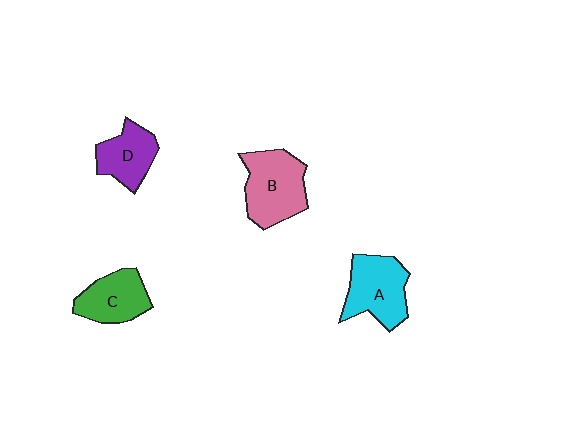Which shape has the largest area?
Shape B (pink).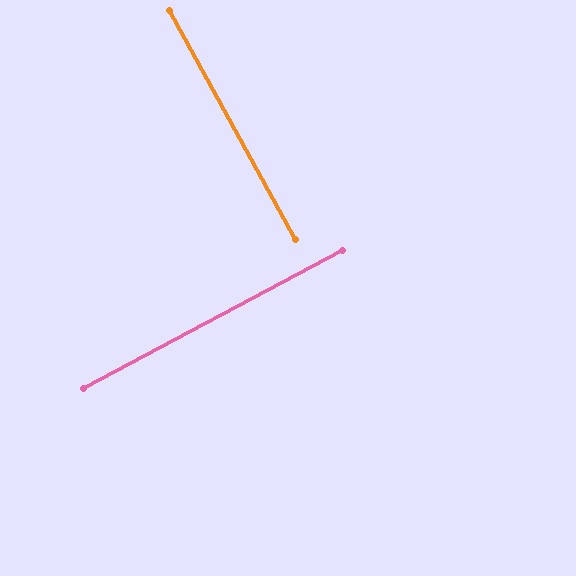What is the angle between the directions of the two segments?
Approximately 89 degrees.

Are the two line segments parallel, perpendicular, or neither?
Perpendicular — they meet at approximately 89°.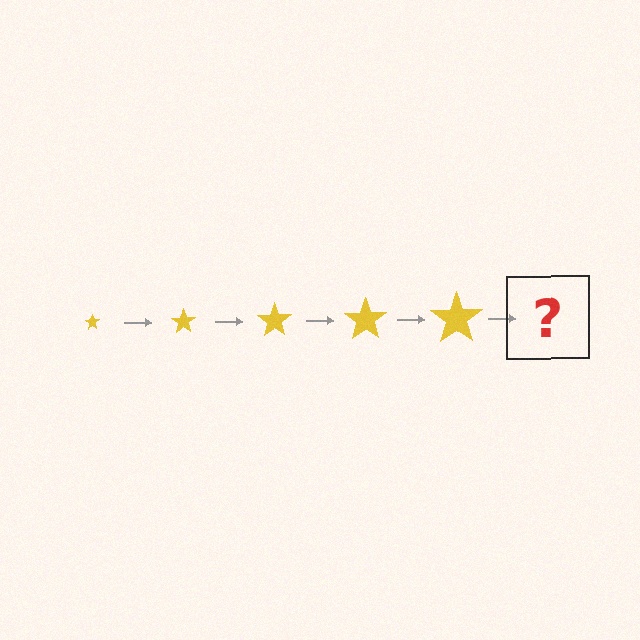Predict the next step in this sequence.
The next step is a yellow star, larger than the previous one.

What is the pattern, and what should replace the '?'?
The pattern is that the star gets progressively larger each step. The '?' should be a yellow star, larger than the previous one.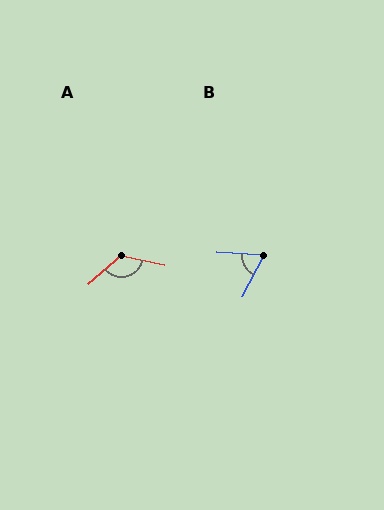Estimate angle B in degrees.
Approximately 66 degrees.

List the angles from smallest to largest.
B (66°), A (126°).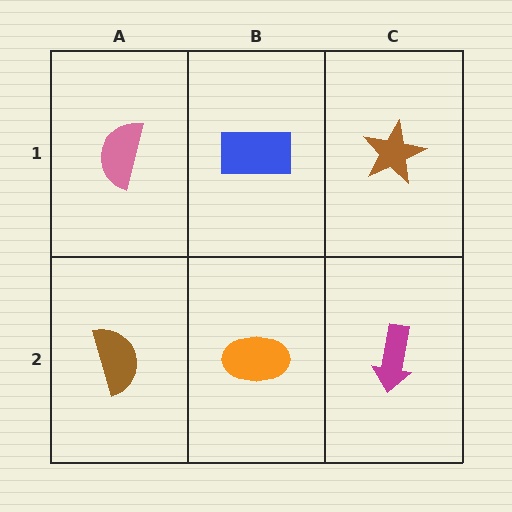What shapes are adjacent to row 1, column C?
A magenta arrow (row 2, column C), a blue rectangle (row 1, column B).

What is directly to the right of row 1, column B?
A brown star.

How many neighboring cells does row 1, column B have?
3.